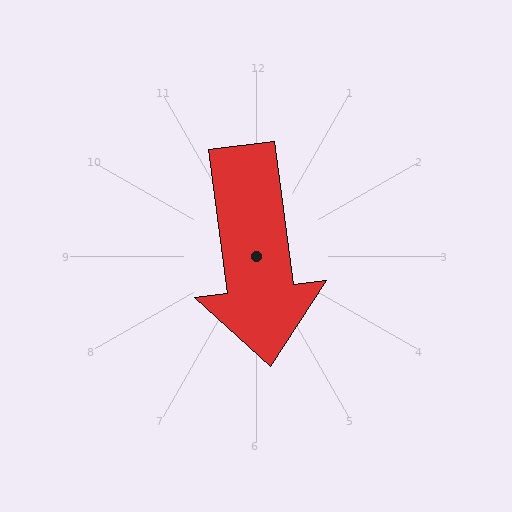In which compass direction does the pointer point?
South.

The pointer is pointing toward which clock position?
Roughly 6 o'clock.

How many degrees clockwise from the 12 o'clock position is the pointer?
Approximately 172 degrees.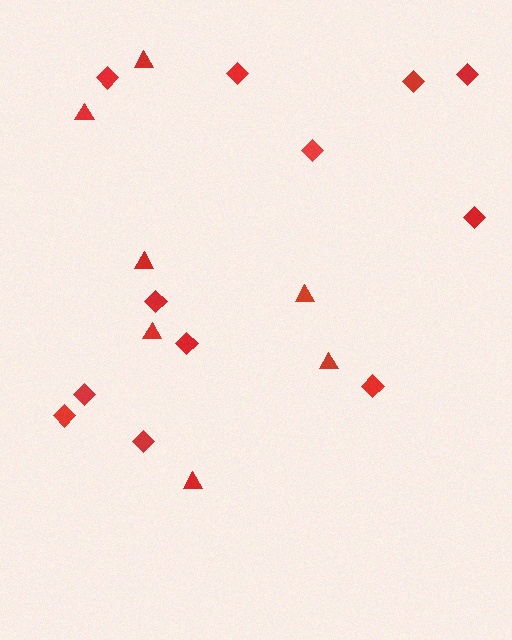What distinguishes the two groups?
There are 2 groups: one group of triangles (7) and one group of diamonds (12).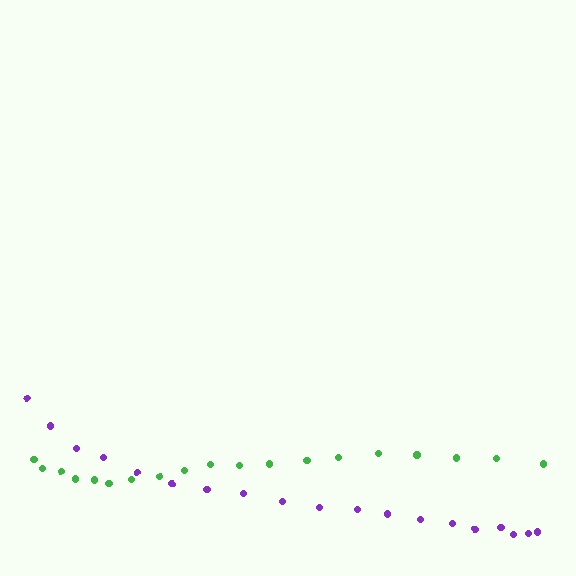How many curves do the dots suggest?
There are 2 distinct paths.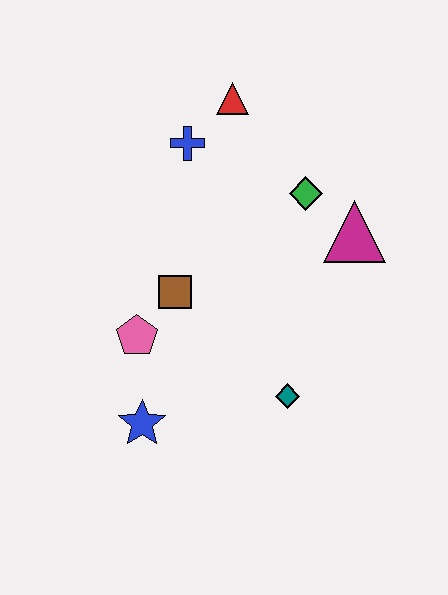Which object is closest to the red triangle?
The blue cross is closest to the red triangle.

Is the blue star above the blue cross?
No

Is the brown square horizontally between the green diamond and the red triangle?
No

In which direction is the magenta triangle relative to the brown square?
The magenta triangle is to the right of the brown square.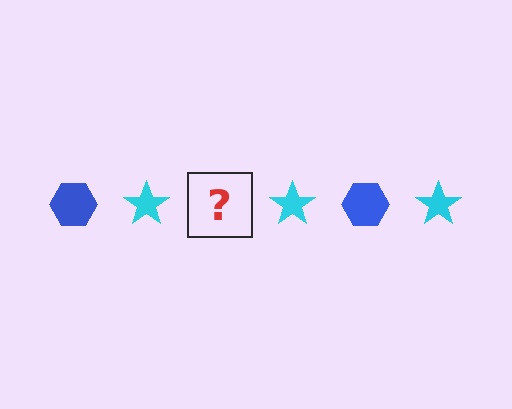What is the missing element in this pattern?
The missing element is a blue hexagon.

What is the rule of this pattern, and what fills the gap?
The rule is that the pattern alternates between blue hexagon and cyan star. The gap should be filled with a blue hexagon.